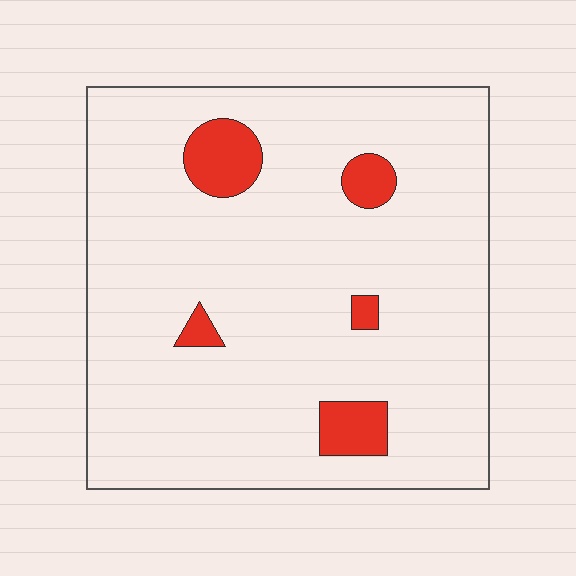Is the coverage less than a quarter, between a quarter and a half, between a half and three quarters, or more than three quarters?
Less than a quarter.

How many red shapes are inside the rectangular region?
5.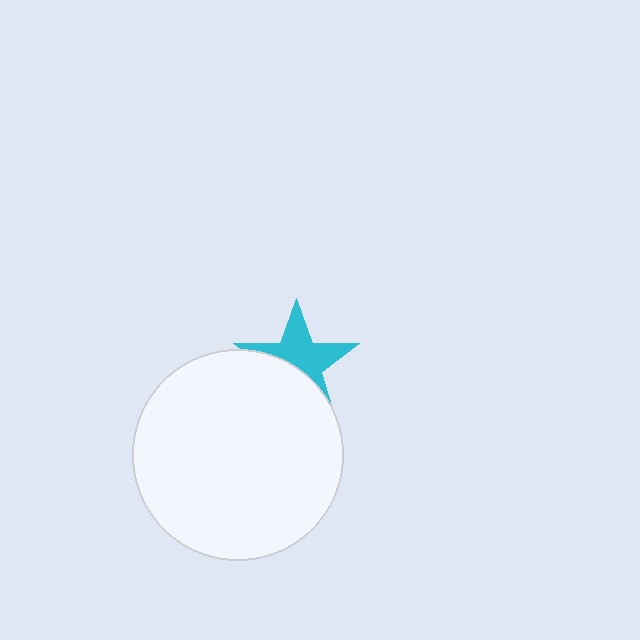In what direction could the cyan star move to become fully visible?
The cyan star could move up. That would shift it out from behind the white circle entirely.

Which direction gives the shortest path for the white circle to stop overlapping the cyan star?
Moving down gives the shortest separation.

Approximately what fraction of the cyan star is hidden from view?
Roughly 45% of the cyan star is hidden behind the white circle.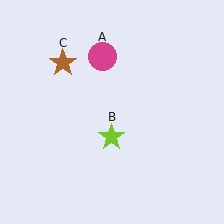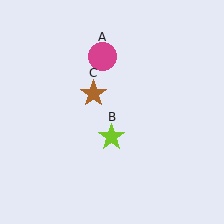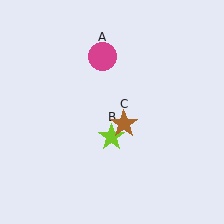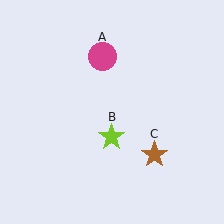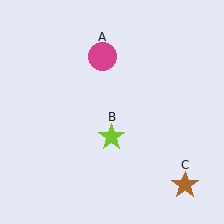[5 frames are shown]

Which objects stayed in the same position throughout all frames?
Magenta circle (object A) and lime star (object B) remained stationary.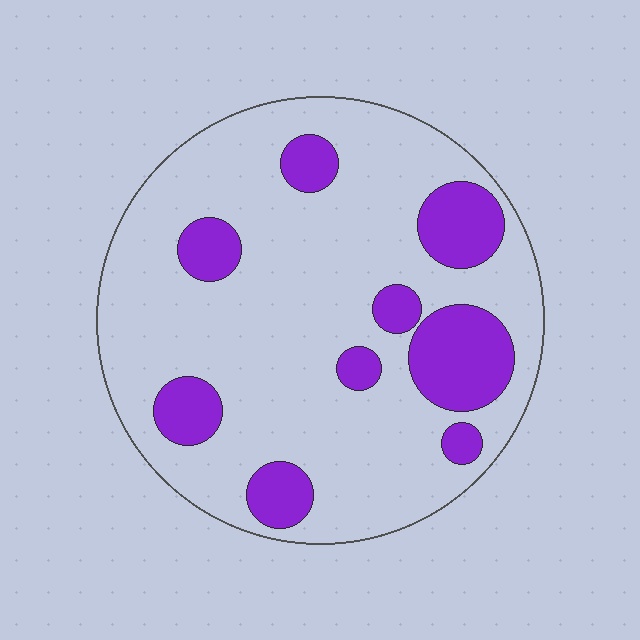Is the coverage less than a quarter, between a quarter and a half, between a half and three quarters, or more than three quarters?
Less than a quarter.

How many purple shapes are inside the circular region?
9.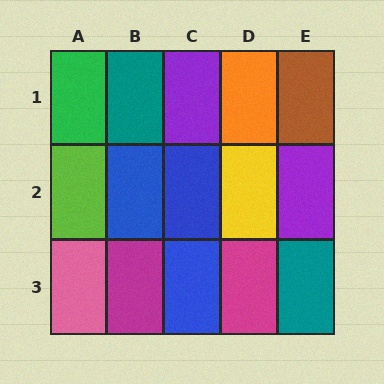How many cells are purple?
2 cells are purple.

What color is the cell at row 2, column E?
Purple.